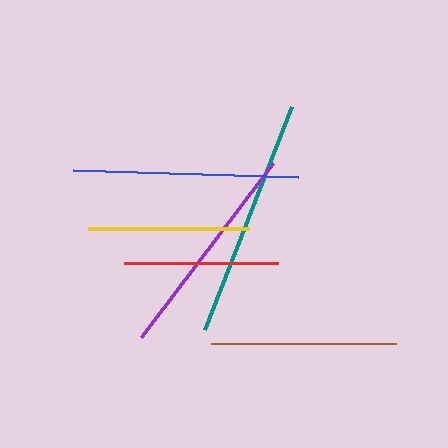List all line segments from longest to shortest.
From longest to shortest: teal, blue, purple, brown, yellow, red.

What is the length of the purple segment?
The purple segment is approximately 218 pixels long.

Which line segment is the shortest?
The red line is the shortest at approximately 154 pixels.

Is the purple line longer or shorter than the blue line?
The blue line is longer than the purple line.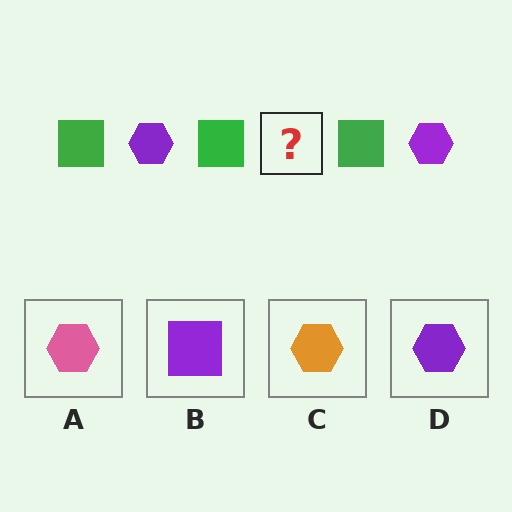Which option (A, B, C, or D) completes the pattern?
D.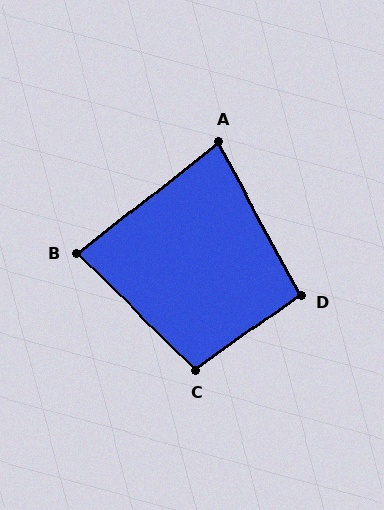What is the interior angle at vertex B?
Approximately 82 degrees (acute).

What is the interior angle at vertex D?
Approximately 98 degrees (obtuse).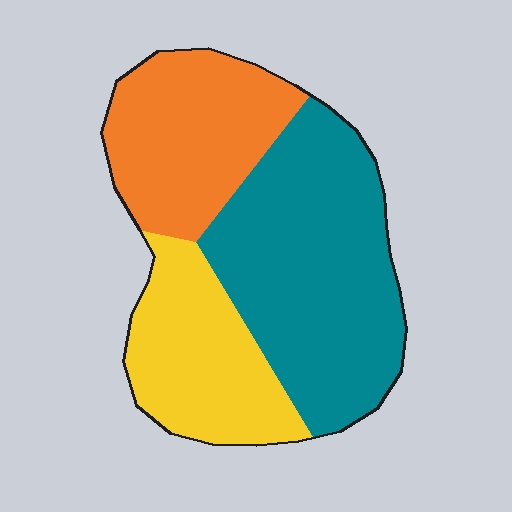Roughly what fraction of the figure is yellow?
Yellow takes up about one quarter (1/4) of the figure.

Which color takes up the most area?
Teal, at roughly 45%.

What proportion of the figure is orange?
Orange takes up about one quarter (1/4) of the figure.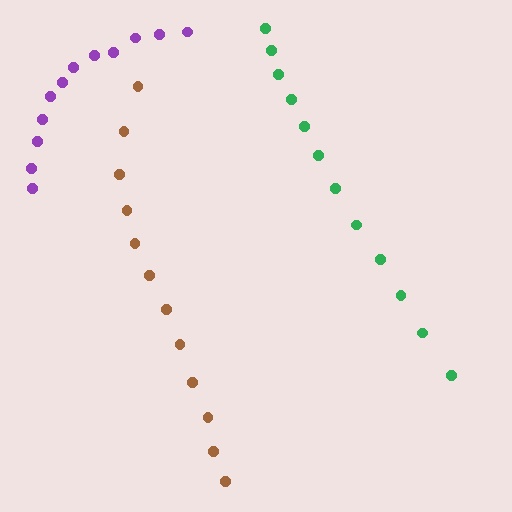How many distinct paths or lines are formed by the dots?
There are 3 distinct paths.